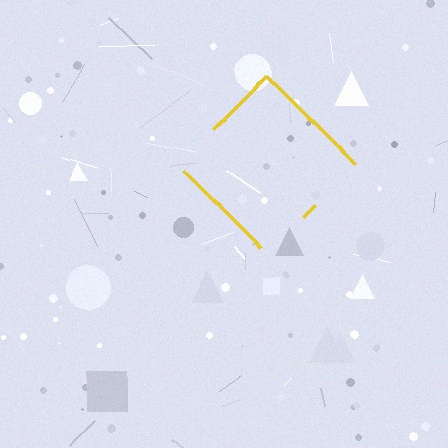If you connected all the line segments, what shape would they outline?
They would outline a diamond.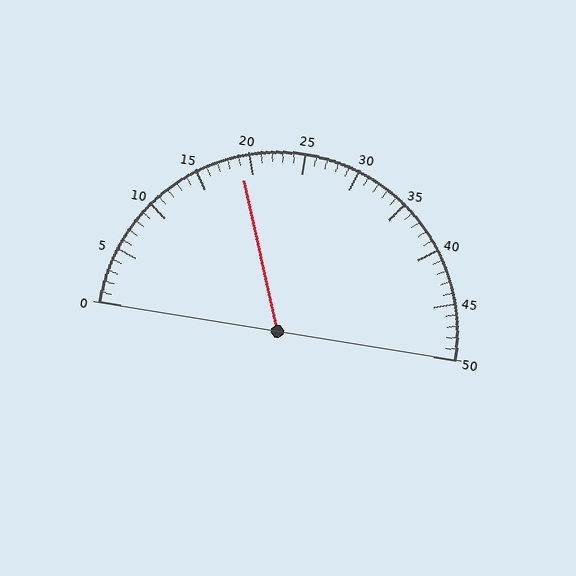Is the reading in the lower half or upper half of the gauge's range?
The reading is in the lower half of the range (0 to 50).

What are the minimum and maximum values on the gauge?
The gauge ranges from 0 to 50.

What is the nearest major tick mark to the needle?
The nearest major tick mark is 20.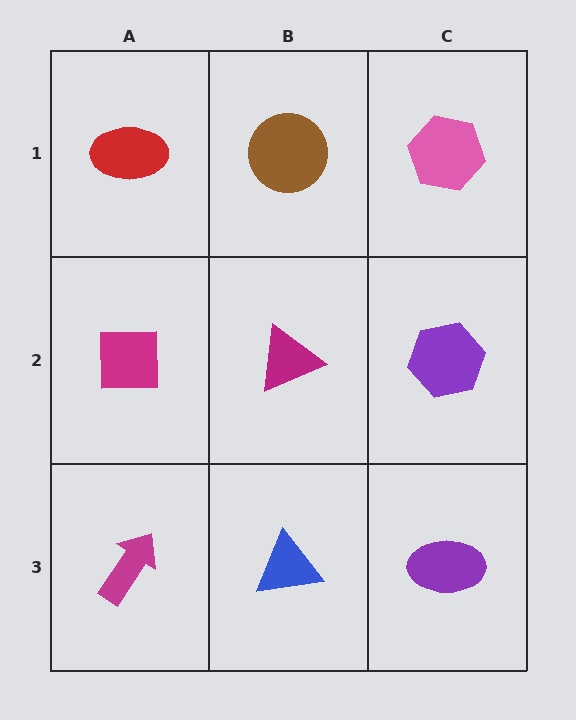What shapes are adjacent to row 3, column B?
A magenta triangle (row 2, column B), a magenta arrow (row 3, column A), a purple ellipse (row 3, column C).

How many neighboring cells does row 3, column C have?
2.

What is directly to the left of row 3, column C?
A blue triangle.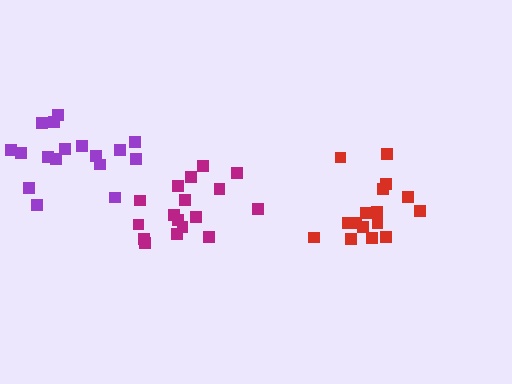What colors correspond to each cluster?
The clusters are colored: magenta, red, purple.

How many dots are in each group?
Group 1: 17 dots, Group 2: 16 dots, Group 3: 17 dots (50 total).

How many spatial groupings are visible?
There are 3 spatial groupings.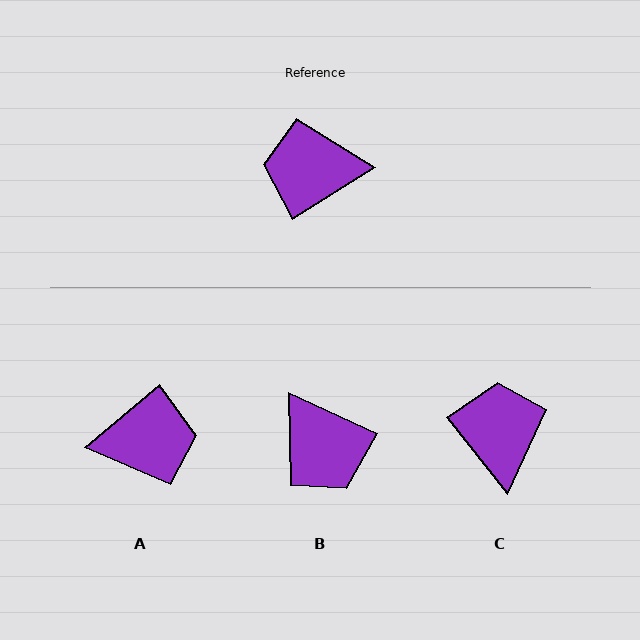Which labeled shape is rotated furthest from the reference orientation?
A, about 172 degrees away.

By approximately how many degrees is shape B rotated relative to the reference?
Approximately 123 degrees counter-clockwise.